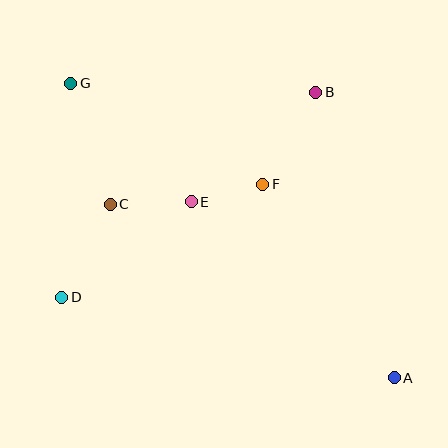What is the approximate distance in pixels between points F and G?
The distance between F and G is approximately 217 pixels.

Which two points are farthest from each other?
Points A and G are farthest from each other.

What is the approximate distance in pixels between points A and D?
The distance between A and D is approximately 342 pixels.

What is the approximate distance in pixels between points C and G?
The distance between C and G is approximately 127 pixels.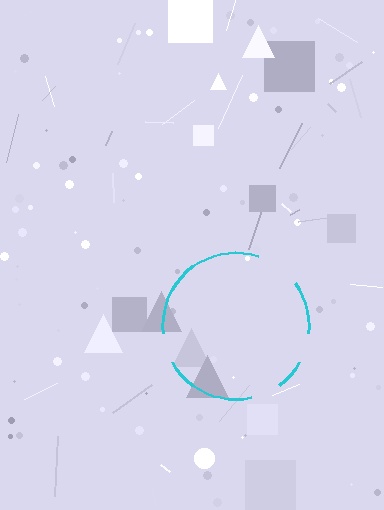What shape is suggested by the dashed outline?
The dashed outline suggests a circle.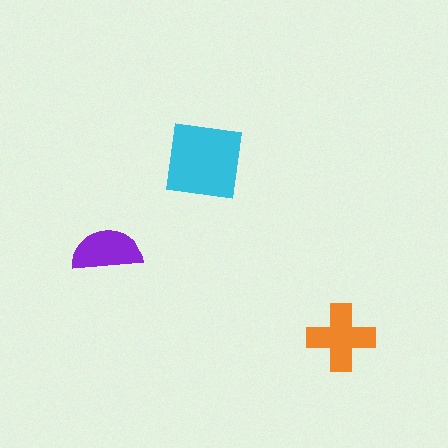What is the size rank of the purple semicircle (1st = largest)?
3rd.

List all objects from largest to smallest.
The cyan square, the orange cross, the purple semicircle.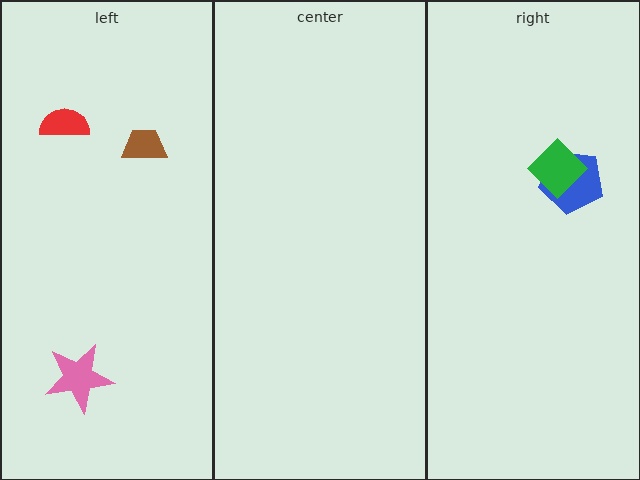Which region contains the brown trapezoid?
The left region.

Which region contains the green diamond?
The right region.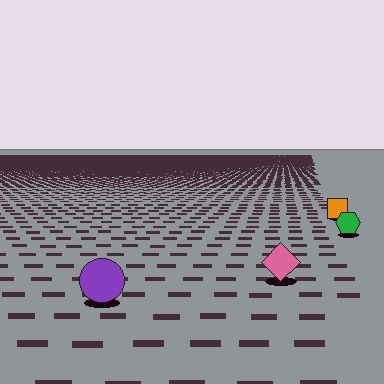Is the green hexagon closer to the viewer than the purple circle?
No. The purple circle is closer — you can tell from the texture gradient: the ground texture is coarser near it.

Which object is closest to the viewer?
The purple circle is closest. The texture marks near it are larger and more spread out.